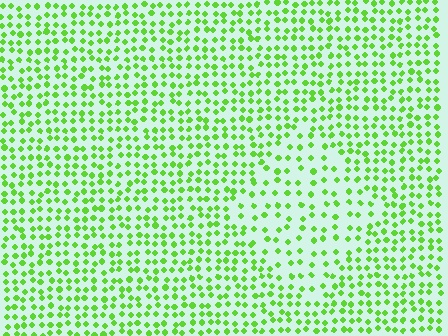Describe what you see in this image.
The image contains small lime elements arranged at two different densities. A diamond-shaped region is visible where the elements are less densely packed than the surrounding area.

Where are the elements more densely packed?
The elements are more densely packed outside the diamond boundary.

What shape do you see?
I see a diamond.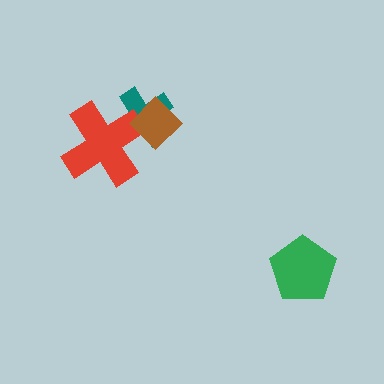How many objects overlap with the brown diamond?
2 objects overlap with the brown diamond.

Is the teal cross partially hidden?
Yes, it is partially covered by another shape.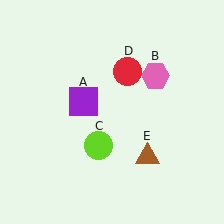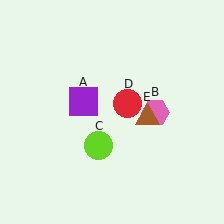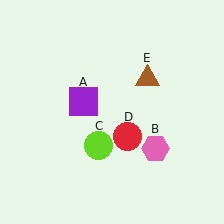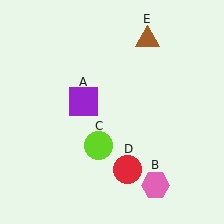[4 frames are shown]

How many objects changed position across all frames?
3 objects changed position: pink hexagon (object B), red circle (object D), brown triangle (object E).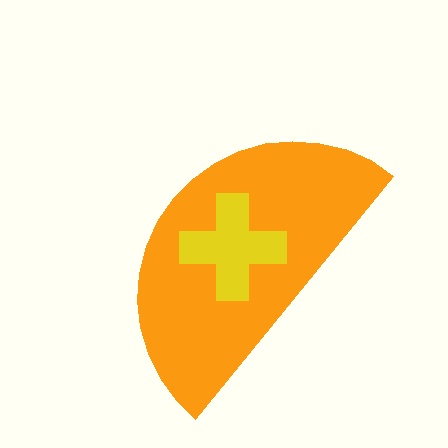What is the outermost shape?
The orange semicircle.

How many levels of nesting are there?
2.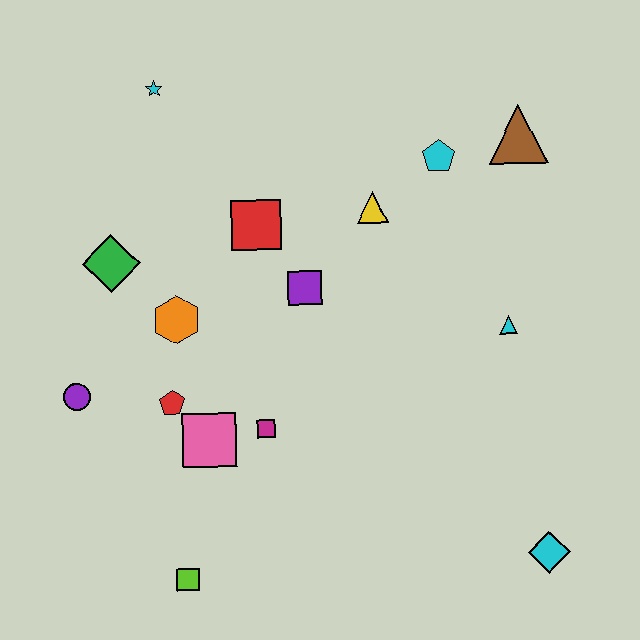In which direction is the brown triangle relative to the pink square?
The brown triangle is to the right of the pink square.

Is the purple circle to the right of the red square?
No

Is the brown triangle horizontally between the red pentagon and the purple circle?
No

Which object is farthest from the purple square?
The cyan diamond is farthest from the purple square.